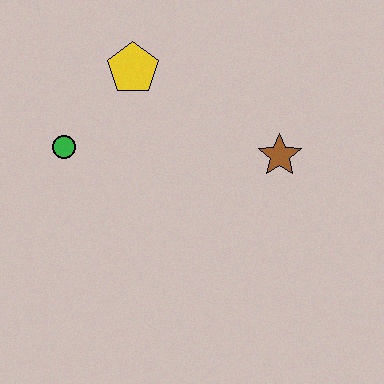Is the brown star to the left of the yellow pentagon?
No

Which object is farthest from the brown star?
The green circle is farthest from the brown star.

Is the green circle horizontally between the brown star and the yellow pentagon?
No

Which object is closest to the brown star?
The yellow pentagon is closest to the brown star.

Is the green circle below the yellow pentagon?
Yes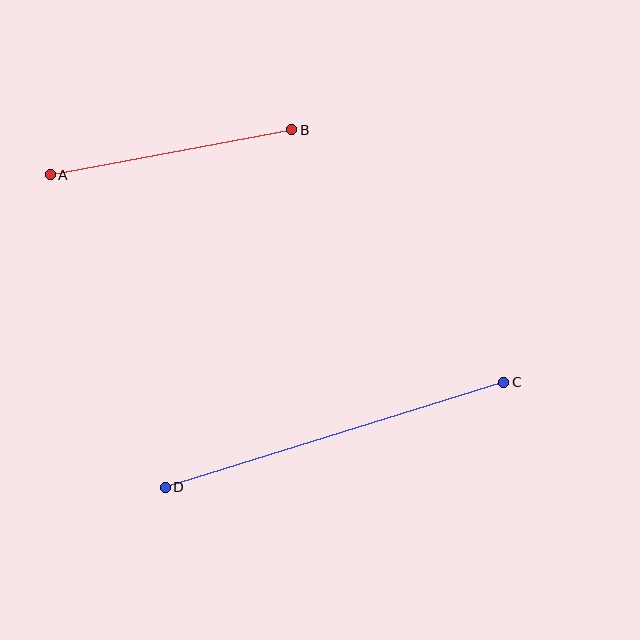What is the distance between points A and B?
The distance is approximately 246 pixels.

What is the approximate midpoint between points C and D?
The midpoint is at approximately (335, 435) pixels.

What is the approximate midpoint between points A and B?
The midpoint is at approximately (171, 152) pixels.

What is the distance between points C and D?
The distance is approximately 354 pixels.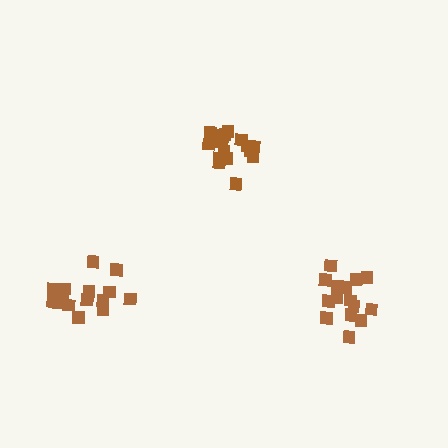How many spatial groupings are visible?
There are 3 spatial groupings.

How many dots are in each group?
Group 1: 18 dots, Group 2: 15 dots, Group 3: 16 dots (49 total).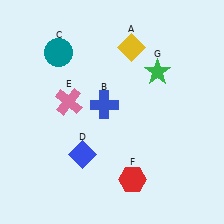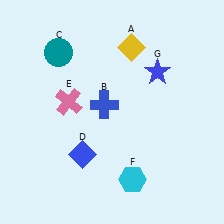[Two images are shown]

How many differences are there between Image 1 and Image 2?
There are 2 differences between the two images.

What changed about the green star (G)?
In Image 1, G is green. In Image 2, it changed to blue.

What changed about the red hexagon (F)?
In Image 1, F is red. In Image 2, it changed to cyan.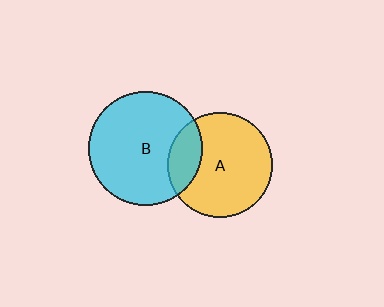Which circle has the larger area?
Circle B (cyan).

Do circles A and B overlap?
Yes.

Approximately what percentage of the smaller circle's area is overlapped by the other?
Approximately 20%.